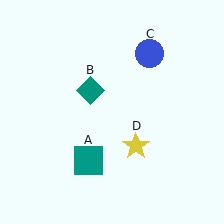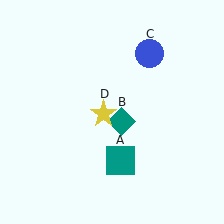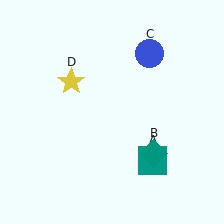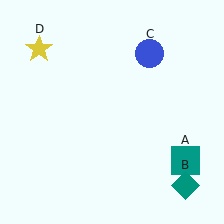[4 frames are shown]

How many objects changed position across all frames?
3 objects changed position: teal square (object A), teal diamond (object B), yellow star (object D).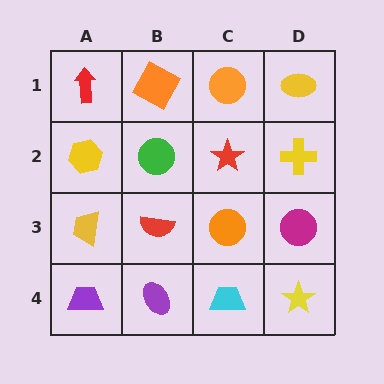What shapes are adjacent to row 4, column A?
A yellow trapezoid (row 3, column A), a purple ellipse (row 4, column B).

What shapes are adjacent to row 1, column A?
A yellow hexagon (row 2, column A), an orange square (row 1, column B).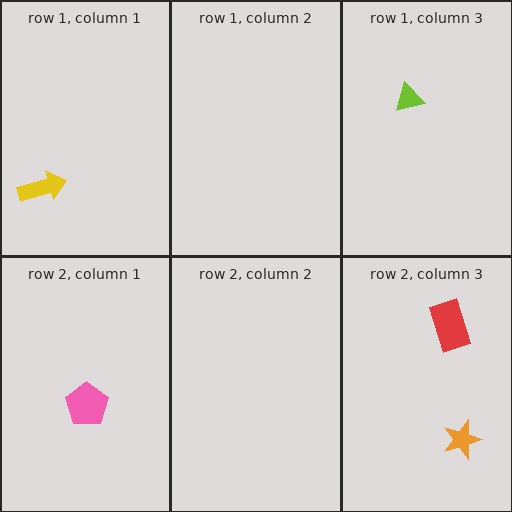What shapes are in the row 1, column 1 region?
The yellow arrow.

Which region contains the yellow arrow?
The row 1, column 1 region.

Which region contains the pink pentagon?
The row 2, column 1 region.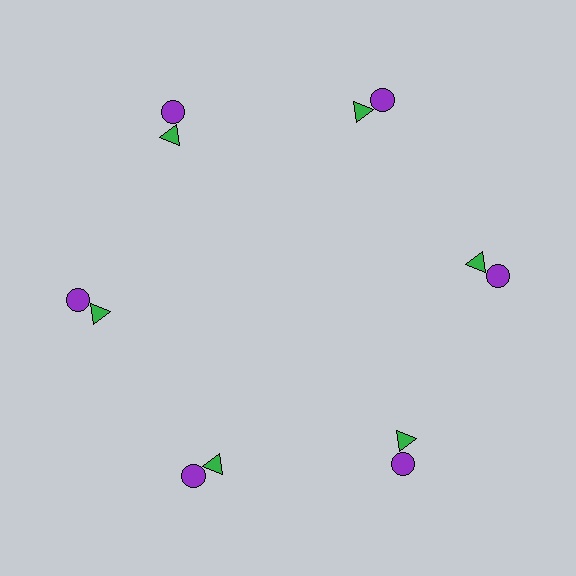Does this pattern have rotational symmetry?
Yes, this pattern has 6-fold rotational symmetry. It looks the same after rotating 60 degrees around the center.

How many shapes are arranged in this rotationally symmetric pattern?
There are 12 shapes, arranged in 6 groups of 2.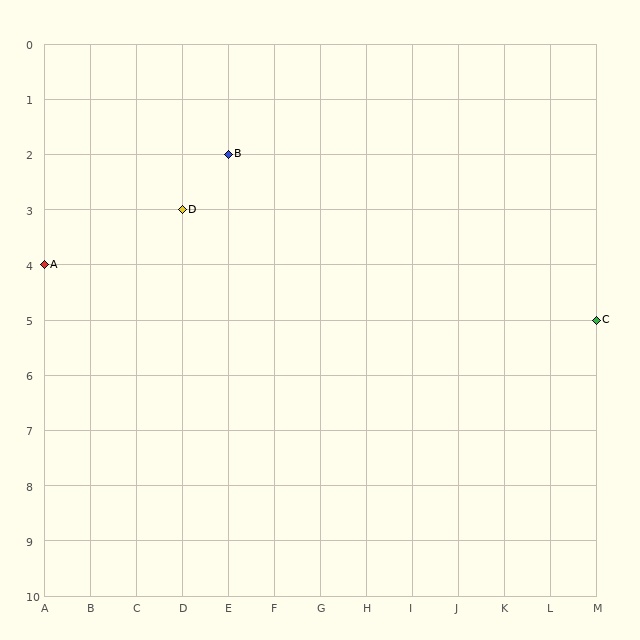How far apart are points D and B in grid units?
Points D and B are 1 column and 1 row apart (about 1.4 grid units diagonally).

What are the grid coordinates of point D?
Point D is at grid coordinates (D, 3).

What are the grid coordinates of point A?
Point A is at grid coordinates (A, 4).